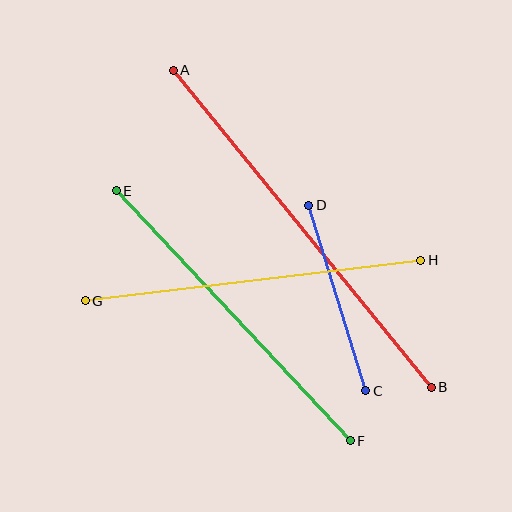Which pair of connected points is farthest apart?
Points A and B are farthest apart.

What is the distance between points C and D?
The distance is approximately 194 pixels.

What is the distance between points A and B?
The distance is approximately 409 pixels.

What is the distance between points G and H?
The distance is approximately 338 pixels.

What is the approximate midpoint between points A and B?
The midpoint is at approximately (302, 229) pixels.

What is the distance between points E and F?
The distance is approximately 343 pixels.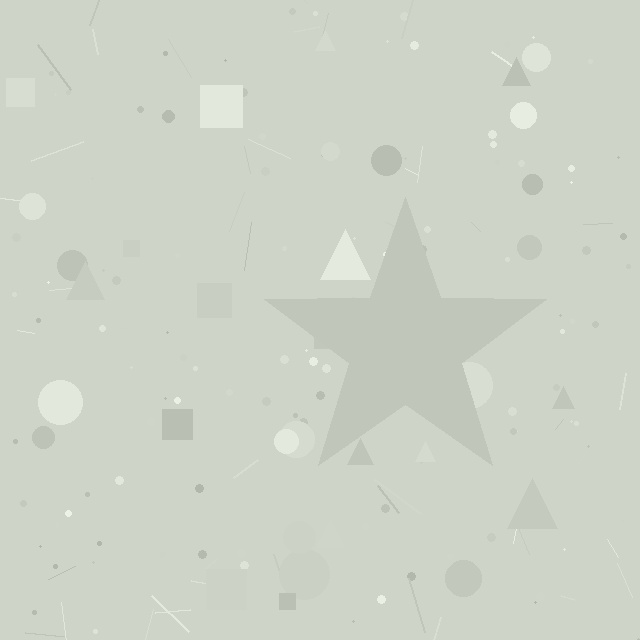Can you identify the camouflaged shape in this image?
The camouflaged shape is a star.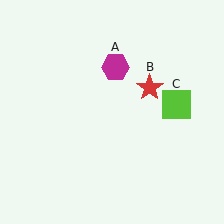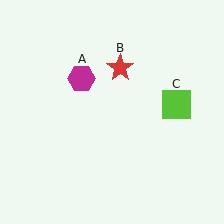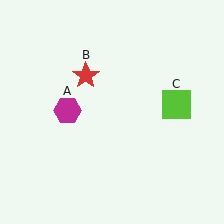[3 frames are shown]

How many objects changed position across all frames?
2 objects changed position: magenta hexagon (object A), red star (object B).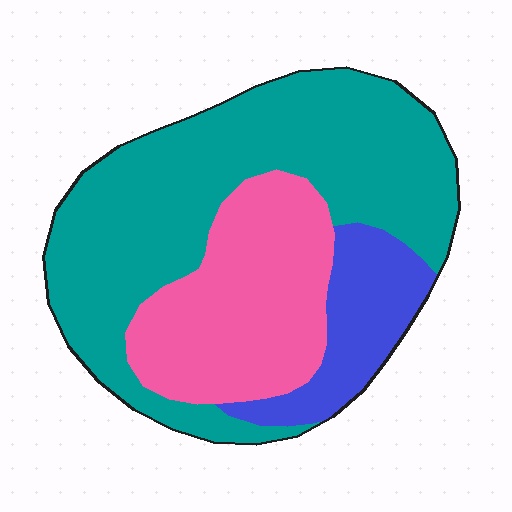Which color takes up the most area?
Teal, at roughly 55%.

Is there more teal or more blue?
Teal.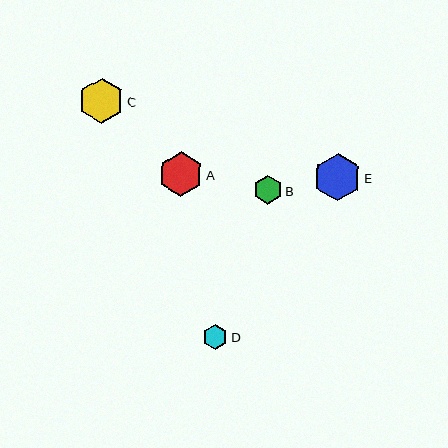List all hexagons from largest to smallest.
From largest to smallest: E, C, A, B, D.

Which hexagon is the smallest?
Hexagon D is the smallest with a size of approximately 25 pixels.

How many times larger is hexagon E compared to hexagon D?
Hexagon E is approximately 1.9 times the size of hexagon D.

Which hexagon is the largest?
Hexagon E is the largest with a size of approximately 47 pixels.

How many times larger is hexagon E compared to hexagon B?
Hexagon E is approximately 1.6 times the size of hexagon B.